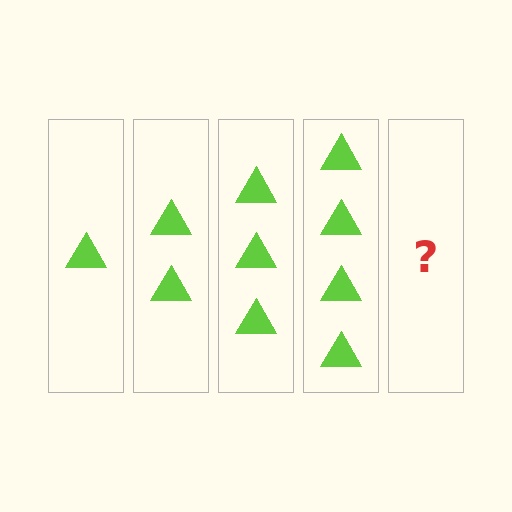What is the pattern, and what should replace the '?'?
The pattern is that each step adds one more triangle. The '?' should be 5 triangles.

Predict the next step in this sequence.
The next step is 5 triangles.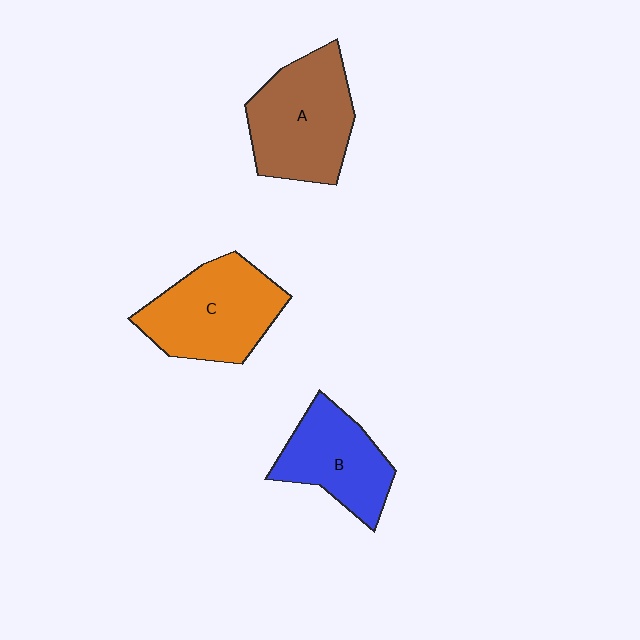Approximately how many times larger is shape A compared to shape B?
Approximately 1.3 times.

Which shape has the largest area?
Shape A (brown).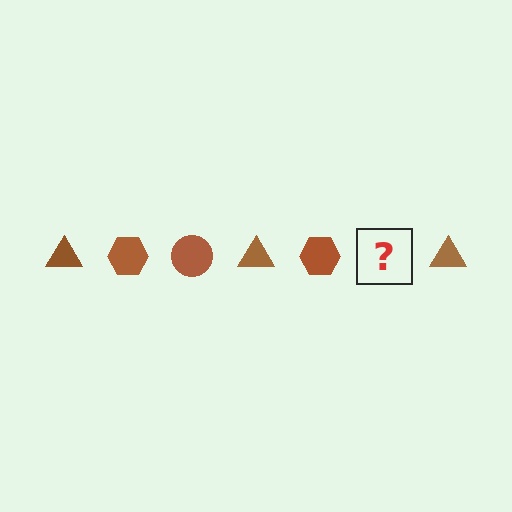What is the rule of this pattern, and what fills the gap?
The rule is that the pattern cycles through triangle, hexagon, circle shapes in brown. The gap should be filled with a brown circle.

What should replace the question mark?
The question mark should be replaced with a brown circle.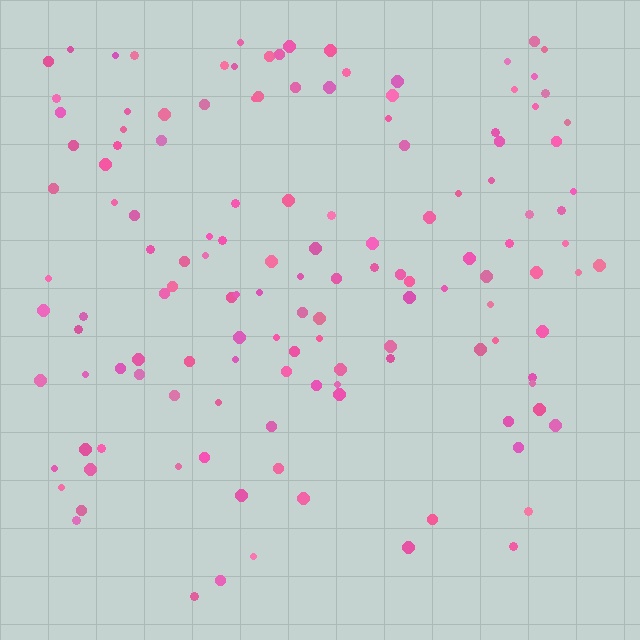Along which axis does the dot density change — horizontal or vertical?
Vertical.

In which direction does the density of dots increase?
From bottom to top, with the top side densest.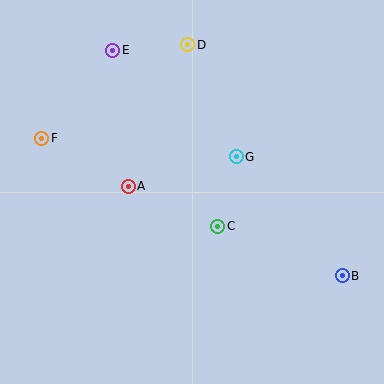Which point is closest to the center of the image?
Point C at (218, 226) is closest to the center.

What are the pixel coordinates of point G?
Point G is at (236, 157).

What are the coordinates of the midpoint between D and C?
The midpoint between D and C is at (203, 135).